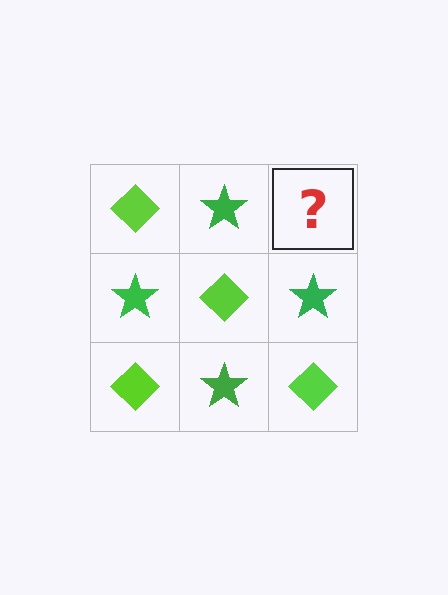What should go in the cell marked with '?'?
The missing cell should contain a lime diamond.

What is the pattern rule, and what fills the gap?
The rule is that it alternates lime diamond and green star in a checkerboard pattern. The gap should be filled with a lime diamond.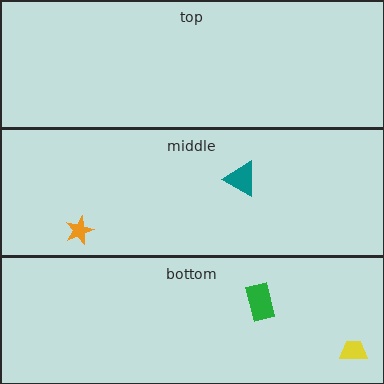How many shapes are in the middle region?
2.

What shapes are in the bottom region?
The green rectangle, the yellow trapezoid.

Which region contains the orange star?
The middle region.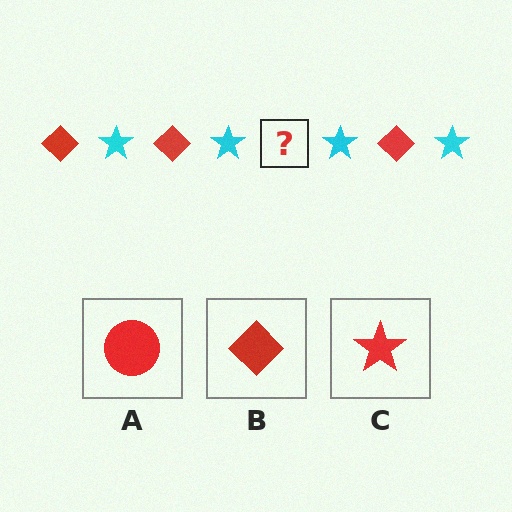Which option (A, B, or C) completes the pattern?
B.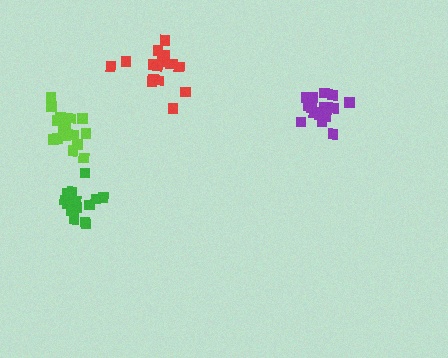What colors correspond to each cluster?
The clusters are colored: green, purple, red, lime.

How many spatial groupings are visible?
There are 4 spatial groupings.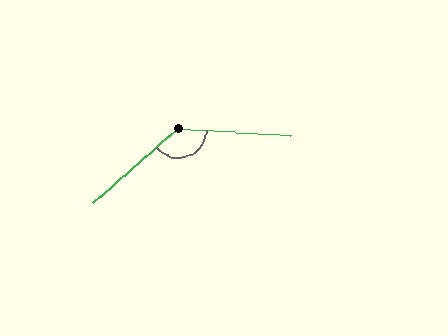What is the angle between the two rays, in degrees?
Approximately 136 degrees.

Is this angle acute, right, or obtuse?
It is obtuse.